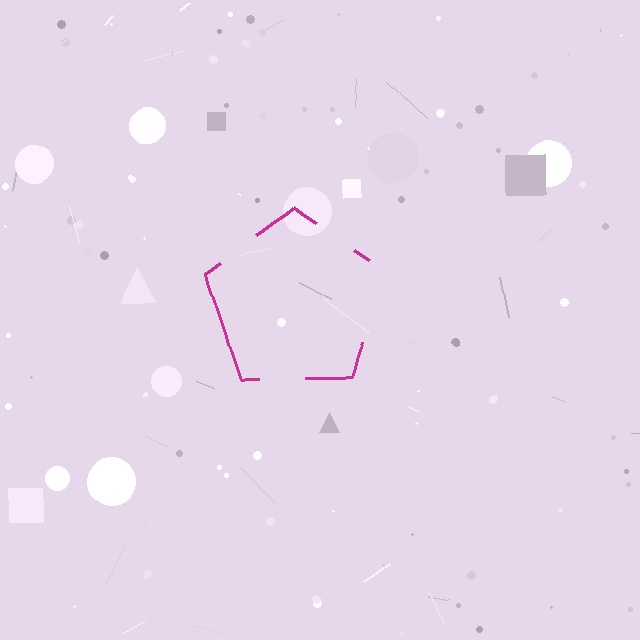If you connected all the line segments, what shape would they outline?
They would outline a pentagon.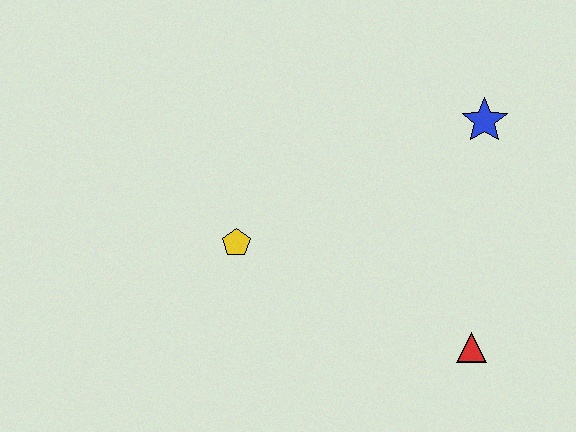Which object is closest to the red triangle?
The blue star is closest to the red triangle.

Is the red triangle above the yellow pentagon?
No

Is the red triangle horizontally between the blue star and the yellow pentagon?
Yes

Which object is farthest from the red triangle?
The yellow pentagon is farthest from the red triangle.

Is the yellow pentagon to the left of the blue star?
Yes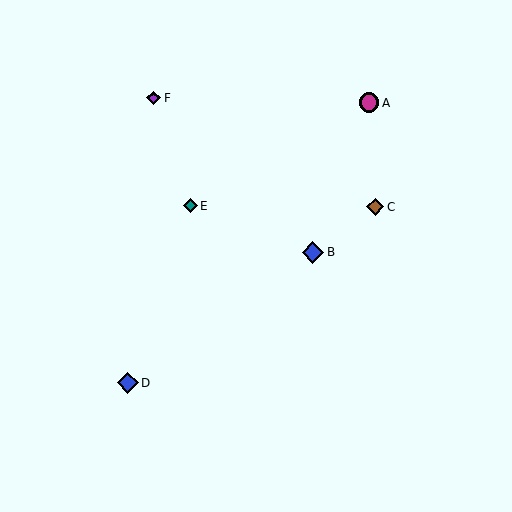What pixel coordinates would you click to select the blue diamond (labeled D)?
Click at (128, 383) to select the blue diamond D.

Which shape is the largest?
The blue diamond (labeled B) is the largest.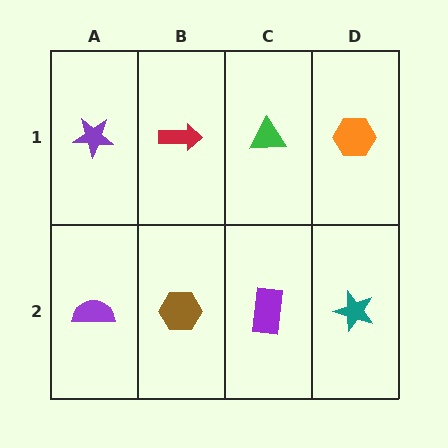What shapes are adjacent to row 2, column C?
A green triangle (row 1, column C), a brown hexagon (row 2, column B), a teal star (row 2, column D).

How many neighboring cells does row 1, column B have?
3.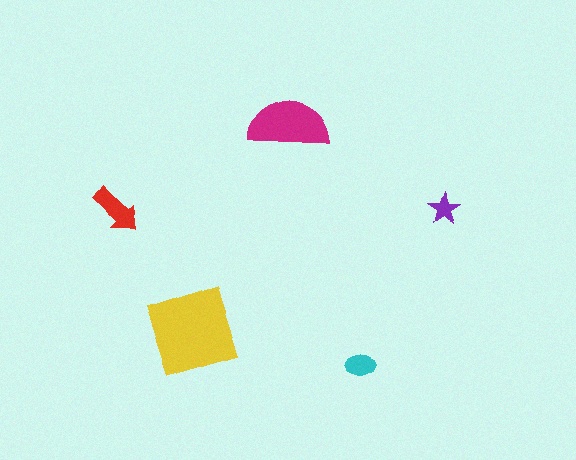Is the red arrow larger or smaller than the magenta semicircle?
Smaller.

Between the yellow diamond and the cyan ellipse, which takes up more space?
The yellow diamond.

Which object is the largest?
The yellow diamond.